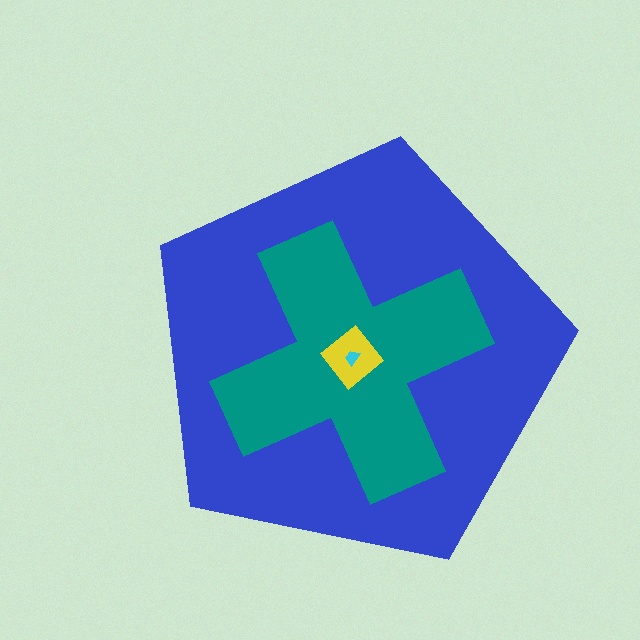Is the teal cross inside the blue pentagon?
Yes.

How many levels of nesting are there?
4.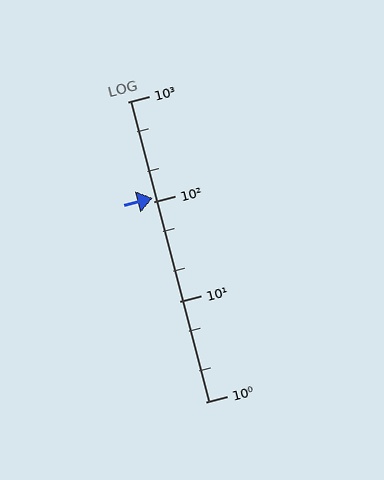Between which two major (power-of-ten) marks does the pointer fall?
The pointer is between 100 and 1000.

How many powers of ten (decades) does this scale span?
The scale spans 3 decades, from 1 to 1000.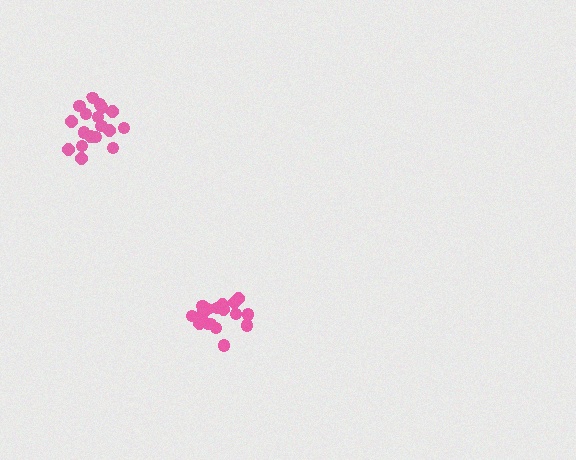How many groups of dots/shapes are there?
There are 2 groups.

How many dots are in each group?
Group 1: 18 dots, Group 2: 18 dots (36 total).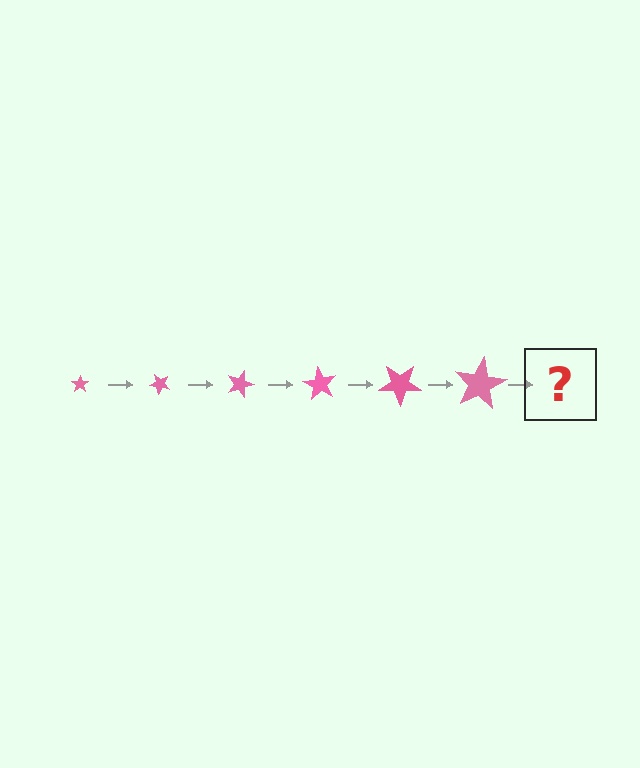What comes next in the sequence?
The next element should be a star, larger than the previous one and rotated 270 degrees from the start.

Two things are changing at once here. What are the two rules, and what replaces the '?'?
The two rules are that the star grows larger each step and it rotates 45 degrees each step. The '?' should be a star, larger than the previous one and rotated 270 degrees from the start.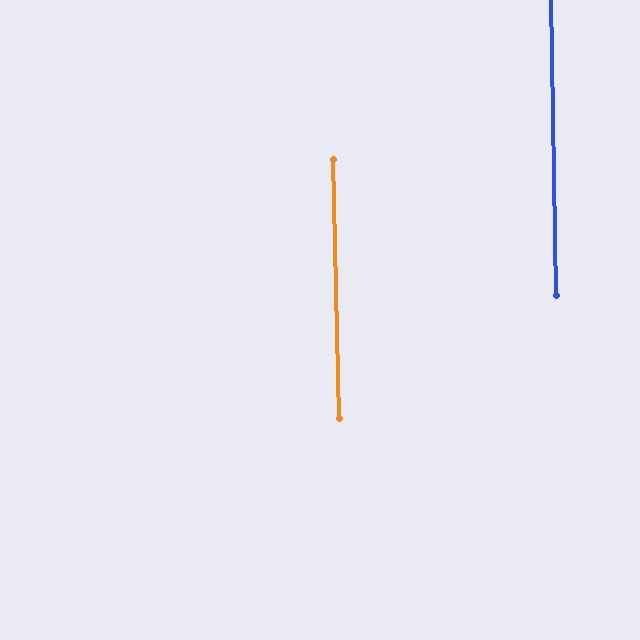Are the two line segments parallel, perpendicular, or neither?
Parallel — their directions differ by only 0.3°.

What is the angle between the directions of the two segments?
Approximately 0 degrees.